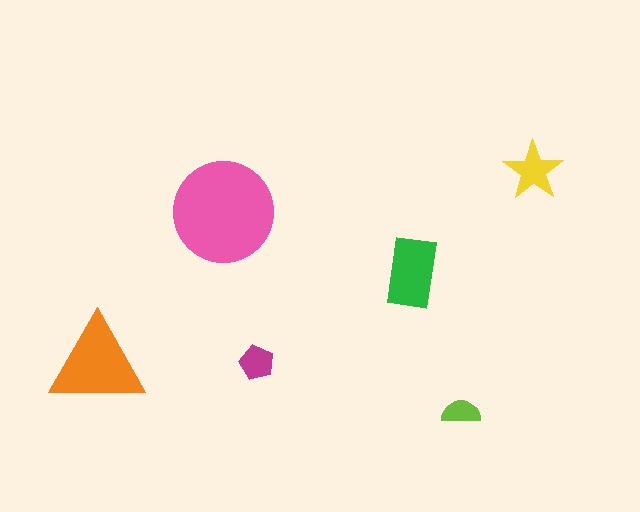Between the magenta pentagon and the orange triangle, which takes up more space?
The orange triangle.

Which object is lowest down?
The lime semicircle is bottommost.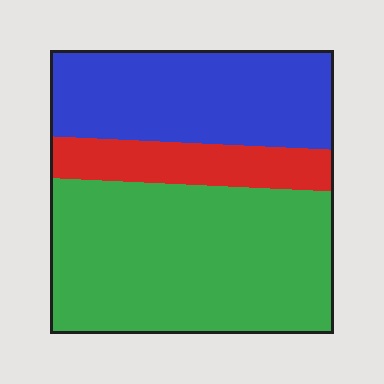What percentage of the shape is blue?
Blue takes up about one third (1/3) of the shape.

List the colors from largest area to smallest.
From largest to smallest: green, blue, red.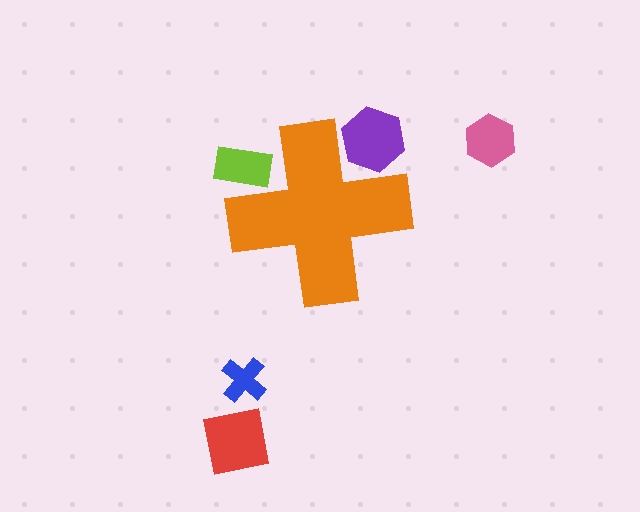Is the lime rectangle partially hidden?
Yes, the lime rectangle is partially hidden behind the orange cross.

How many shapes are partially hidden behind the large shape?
2 shapes are partially hidden.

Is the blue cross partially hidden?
No, the blue cross is fully visible.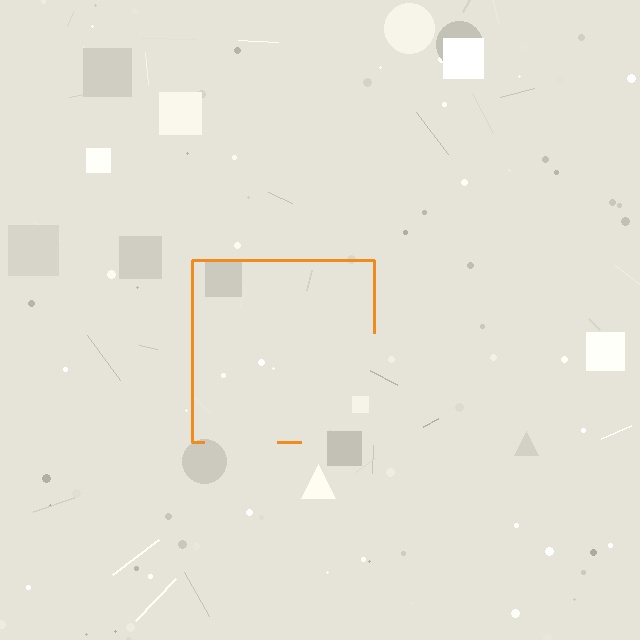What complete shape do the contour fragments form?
The contour fragments form a square.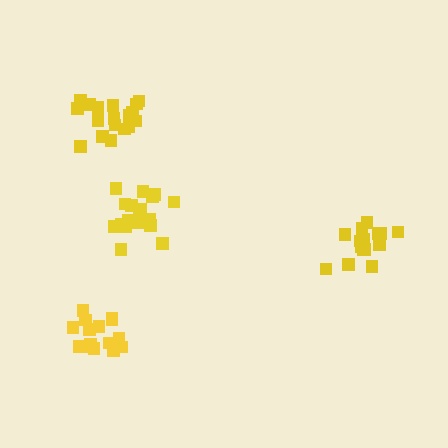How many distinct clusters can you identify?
There are 4 distinct clusters.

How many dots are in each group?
Group 1: 16 dots, Group 2: 16 dots, Group 3: 18 dots, Group 4: 18 dots (68 total).